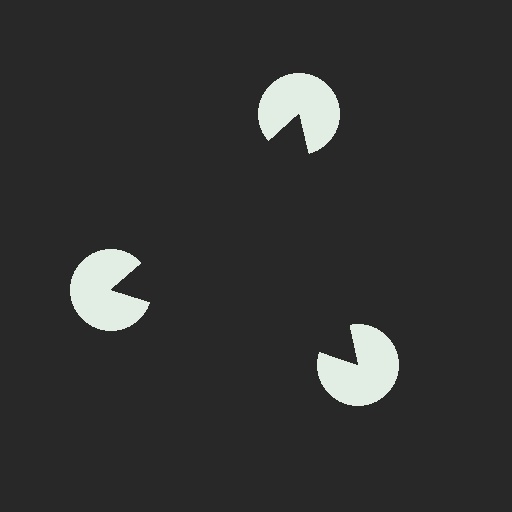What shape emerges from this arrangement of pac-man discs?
An illusory triangle — its edges are inferred from the aligned wedge cuts in the pac-man discs, not physically drawn.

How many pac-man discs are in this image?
There are 3 — one at each vertex of the illusory triangle.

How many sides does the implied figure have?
3 sides.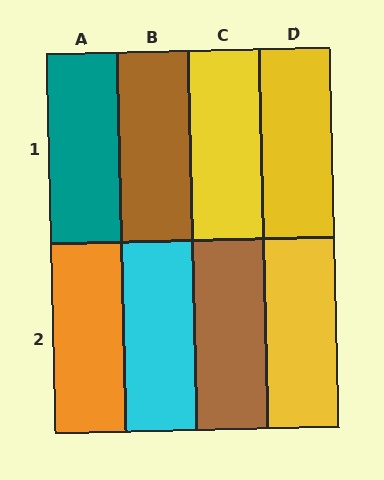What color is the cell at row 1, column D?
Yellow.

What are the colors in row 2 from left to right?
Orange, cyan, brown, yellow.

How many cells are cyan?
1 cell is cyan.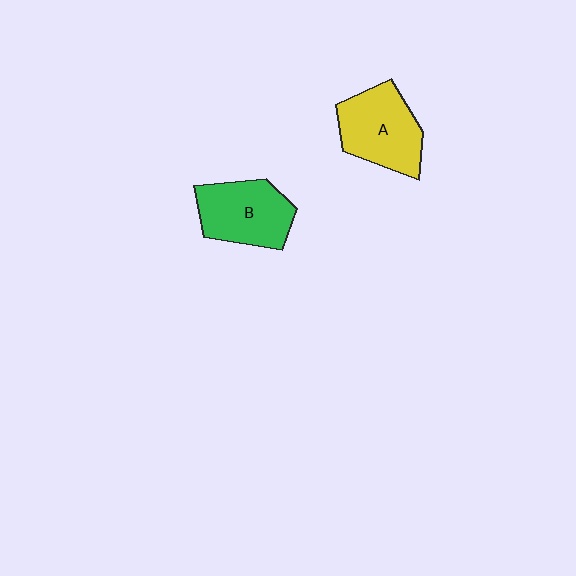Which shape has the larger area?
Shape A (yellow).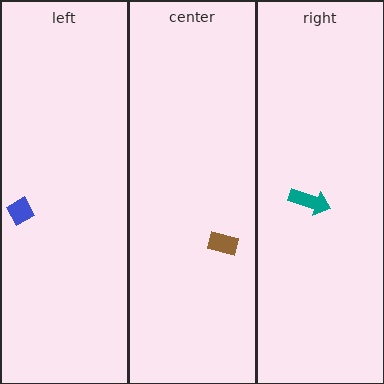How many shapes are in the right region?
1.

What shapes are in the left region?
The blue diamond.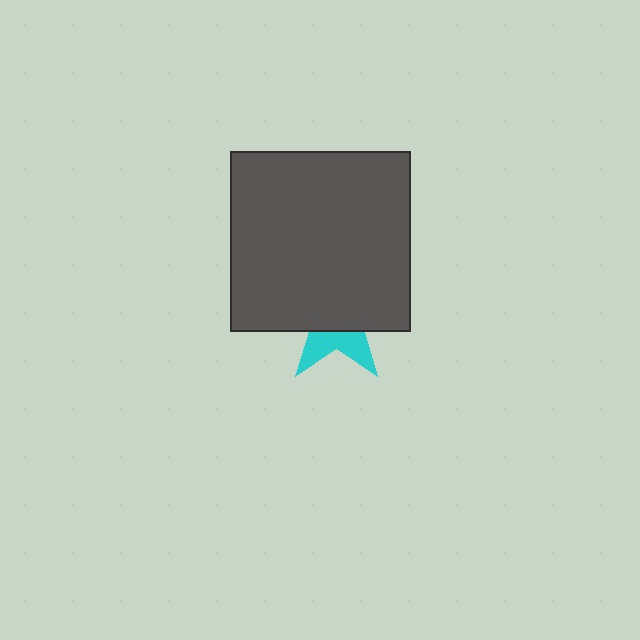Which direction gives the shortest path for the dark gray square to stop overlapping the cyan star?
Moving up gives the shortest separation.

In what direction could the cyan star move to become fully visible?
The cyan star could move down. That would shift it out from behind the dark gray square entirely.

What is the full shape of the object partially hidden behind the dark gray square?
The partially hidden object is a cyan star.